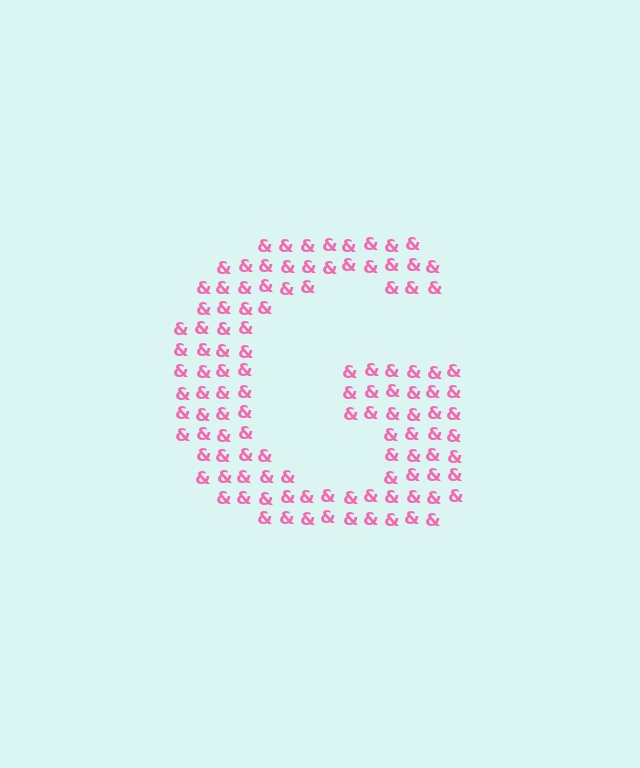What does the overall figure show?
The overall figure shows the letter G.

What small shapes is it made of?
It is made of small ampersands.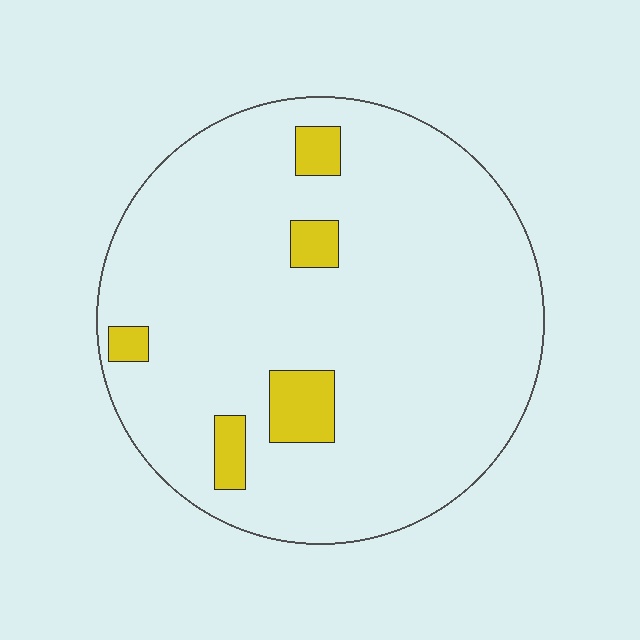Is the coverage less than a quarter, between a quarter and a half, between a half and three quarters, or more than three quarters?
Less than a quarter.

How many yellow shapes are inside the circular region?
5.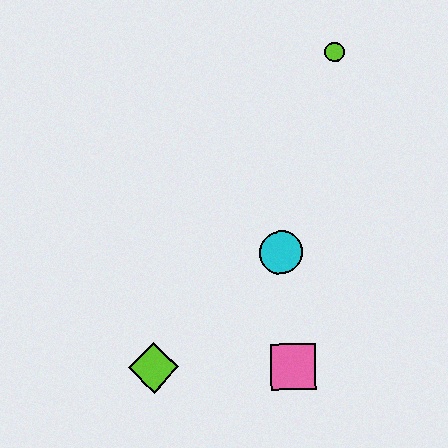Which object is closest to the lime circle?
The cyan circle is closest to the lime circle.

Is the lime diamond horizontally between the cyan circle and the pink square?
No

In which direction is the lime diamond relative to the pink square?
The lime diamond is to the left of the pink square.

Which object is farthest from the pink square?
The lime circle is farthest from the pink square.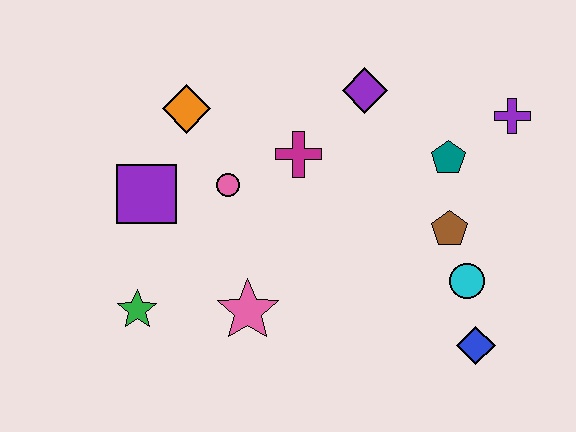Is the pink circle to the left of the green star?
No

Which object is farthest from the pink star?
The purple cross is farthest from the pink star.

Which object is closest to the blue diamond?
The cyan circle is closest to the blue diamond.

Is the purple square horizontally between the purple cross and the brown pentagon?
No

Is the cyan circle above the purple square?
No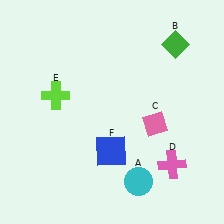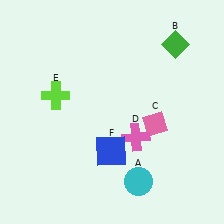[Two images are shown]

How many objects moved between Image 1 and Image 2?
1 object moved between the two images.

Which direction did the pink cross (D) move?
The pink cross (D) moved left.